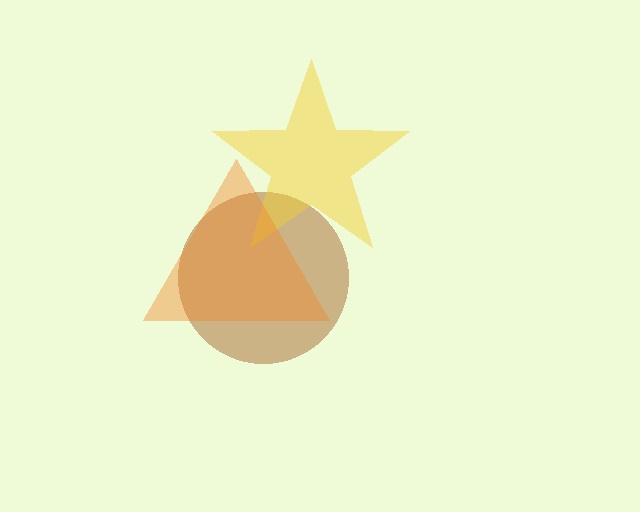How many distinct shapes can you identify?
There are 3 distinct shapes: a brown circle, a yellow star, an orange triangle.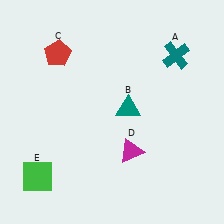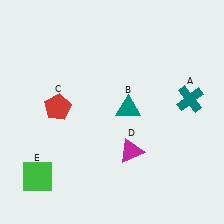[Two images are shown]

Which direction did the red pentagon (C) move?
The red pentagon (C) moved down.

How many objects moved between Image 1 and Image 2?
2 objects moved between the two images.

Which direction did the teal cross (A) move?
The teal cross (A) moved down.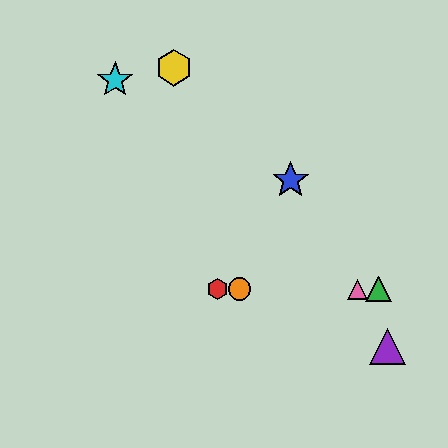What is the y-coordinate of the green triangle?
The green triangle is at y≈289.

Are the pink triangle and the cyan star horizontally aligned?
No, the pink triangle is at y≈289 and the cyan star is at y≈80.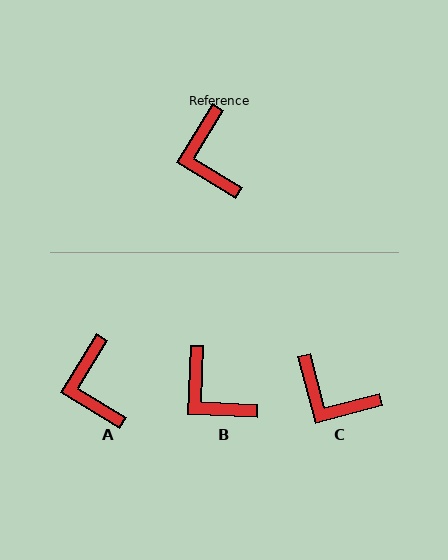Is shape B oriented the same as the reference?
No, it is off by about 29 degrees.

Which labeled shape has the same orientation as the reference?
A.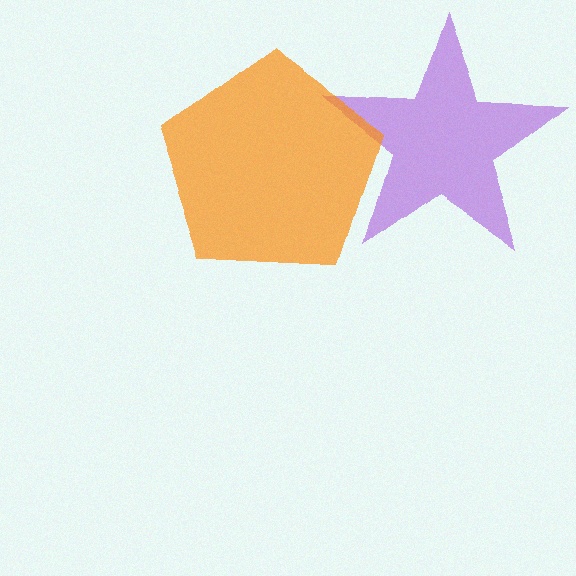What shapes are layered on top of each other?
The layered shapes are: a purple star, an orange pentagon.